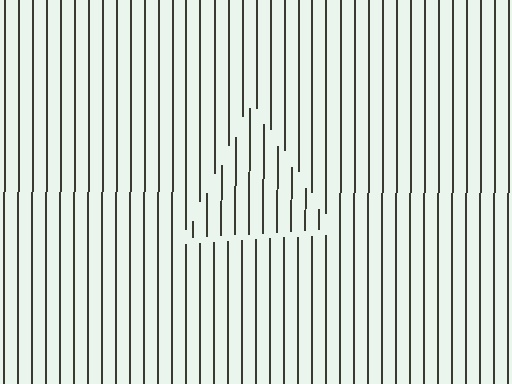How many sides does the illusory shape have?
3 sides — the line-ends trace a triangle.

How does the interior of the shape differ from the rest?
The interior of the shape contains the same grating, shifted by half a period — the contour is defined by the phase discontinuity where line-ends from the inner and outer gratings abut.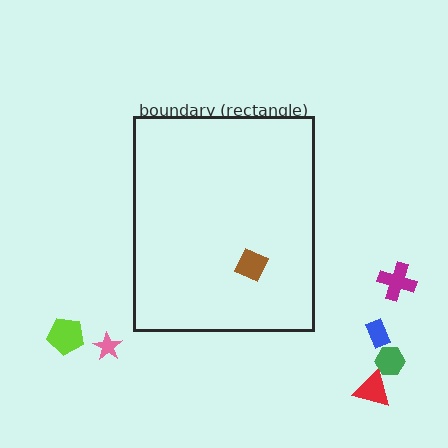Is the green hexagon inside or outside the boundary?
Outside.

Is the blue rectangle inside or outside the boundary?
Outside.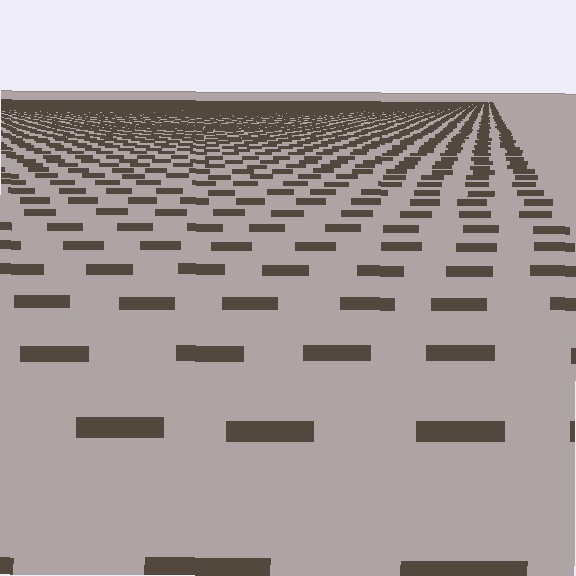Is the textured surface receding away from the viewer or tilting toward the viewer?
The surface is receding away from the viewer. Texture elements get smaller and denser toward the top.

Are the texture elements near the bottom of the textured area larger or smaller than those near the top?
Larger. Near the bottom, elements are closer to the viewer and appear at a bigger on-screen size.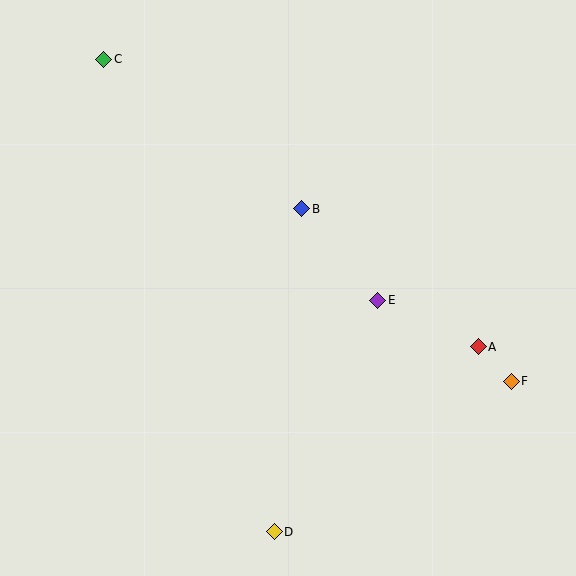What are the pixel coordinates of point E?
Point E is at (378, 300).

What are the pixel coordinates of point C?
Point C is at (104, 59).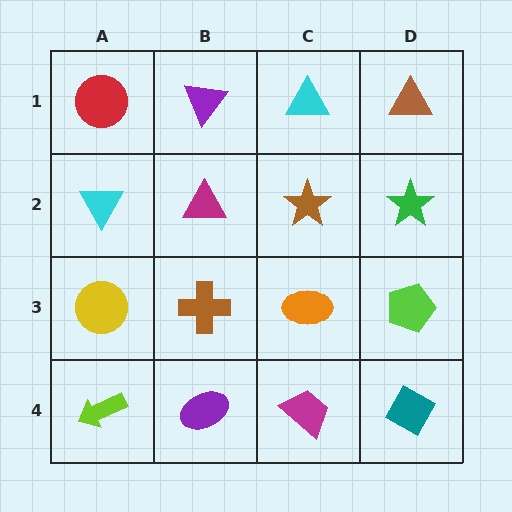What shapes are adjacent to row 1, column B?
A magenta triangle (row 2, column B), a red circle (row 1, column A), a cyan triangle (row 1, column C).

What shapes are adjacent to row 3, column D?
A green star (row 2, column D), a teal diamond (row 4, column D), an orange ellipse (row 3, column C).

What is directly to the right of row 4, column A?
A purple ellipse.